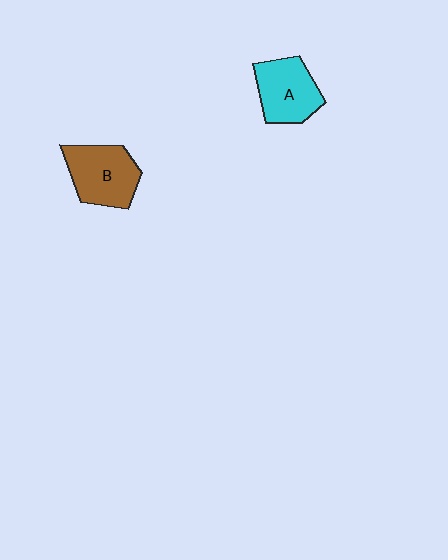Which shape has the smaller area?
Shape A (cyan).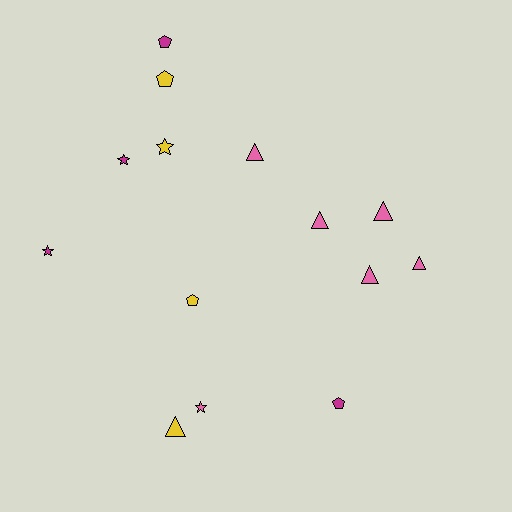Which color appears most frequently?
Pink, with 6 objects.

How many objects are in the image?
There are 14 objects.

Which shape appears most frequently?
Triangle, with 6 objects.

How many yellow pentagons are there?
There are 2 yellow pentagons.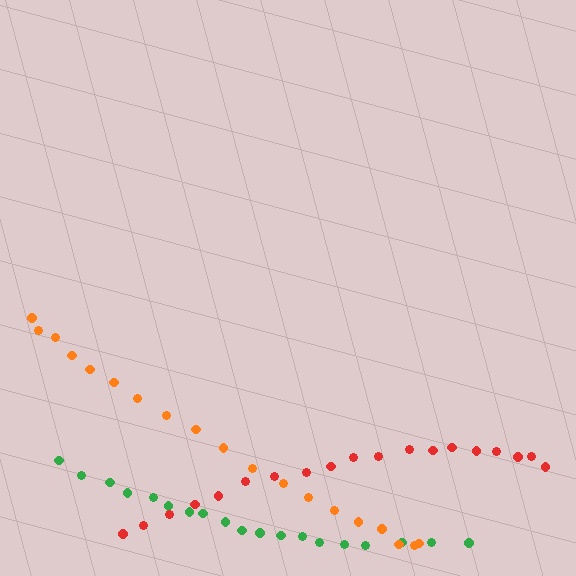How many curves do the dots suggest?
There are 3 distinct paths.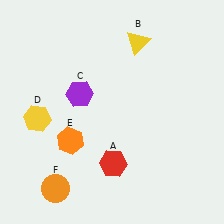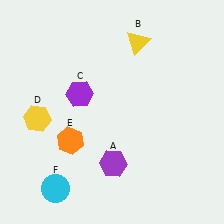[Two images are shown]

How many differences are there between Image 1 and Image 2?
There are 2 differences between the two images.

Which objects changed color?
A changed from red to purple. F changed from orange to cyan.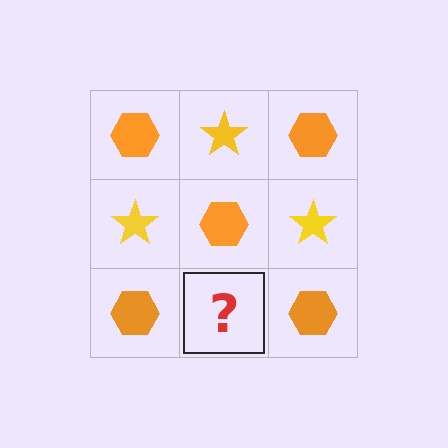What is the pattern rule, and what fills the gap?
The rule is that it alternates orange hexagon and yellow star in a checkerboard pattern. The gap should be filled with a yellow star.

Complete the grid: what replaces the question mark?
The question mark should be replaced with a yellow star.